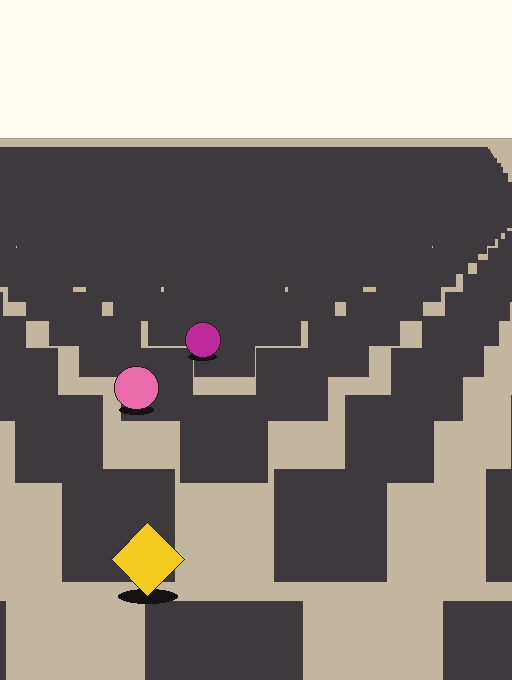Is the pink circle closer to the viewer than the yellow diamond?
No. The yellow diamond is closer — you can tell from the texture gradient: the ground texture is coarser near it.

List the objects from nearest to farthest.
From nearest to farthest: the yellow diamond, the pink circle, the magenta circle.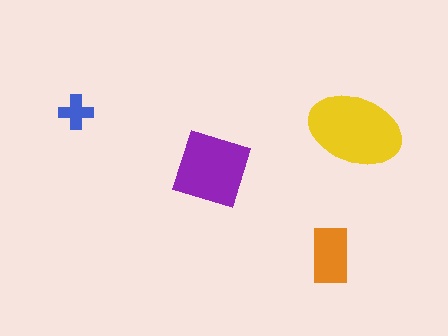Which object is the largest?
The yellow ellipse.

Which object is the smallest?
The blue cross.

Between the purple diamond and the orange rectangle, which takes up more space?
The purple diamond.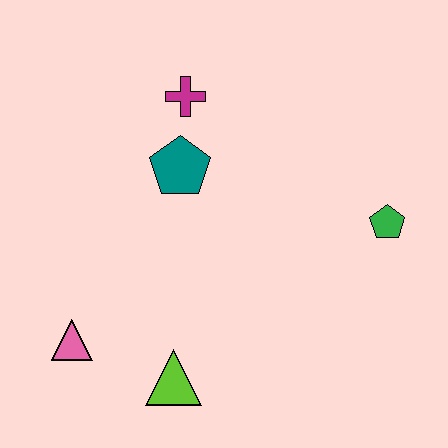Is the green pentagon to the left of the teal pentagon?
No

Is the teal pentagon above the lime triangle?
Yes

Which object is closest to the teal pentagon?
The magenta cross is closest to the teal pentagon.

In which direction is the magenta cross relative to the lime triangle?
The magenta cross is above the lime triangle.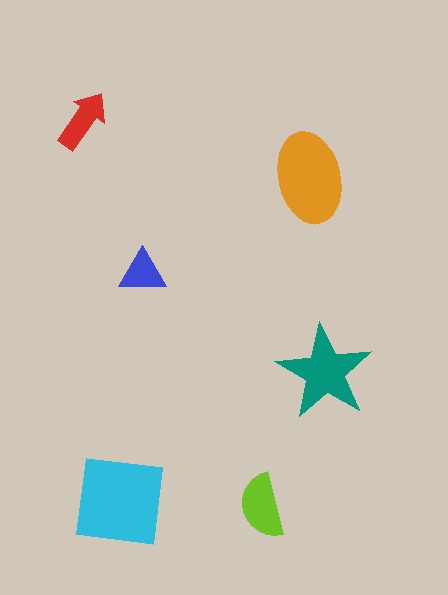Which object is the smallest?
The blue triangle.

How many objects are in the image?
There are 6 objects in the image.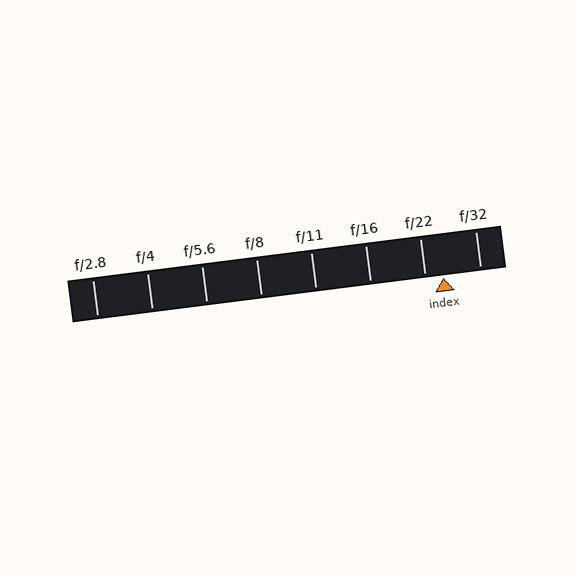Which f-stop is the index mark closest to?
The index mark is closest to f/22.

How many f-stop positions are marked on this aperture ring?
There are 8 f-stop positions marked.